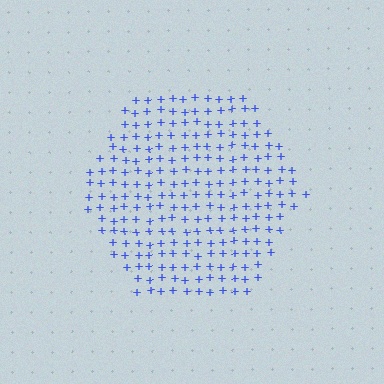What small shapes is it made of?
It is made of small plus signs.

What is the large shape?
The large shape is a hexagon.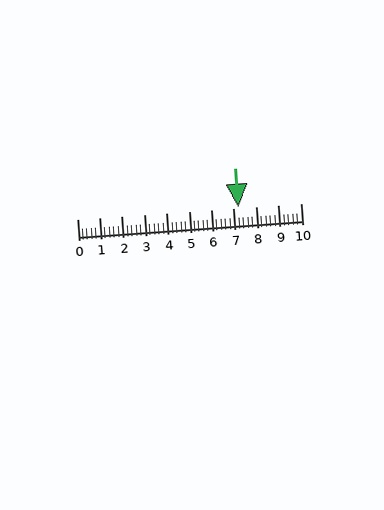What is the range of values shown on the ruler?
The ruler shows values from 0 to 10.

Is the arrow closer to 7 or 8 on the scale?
The arrow is closer to 7.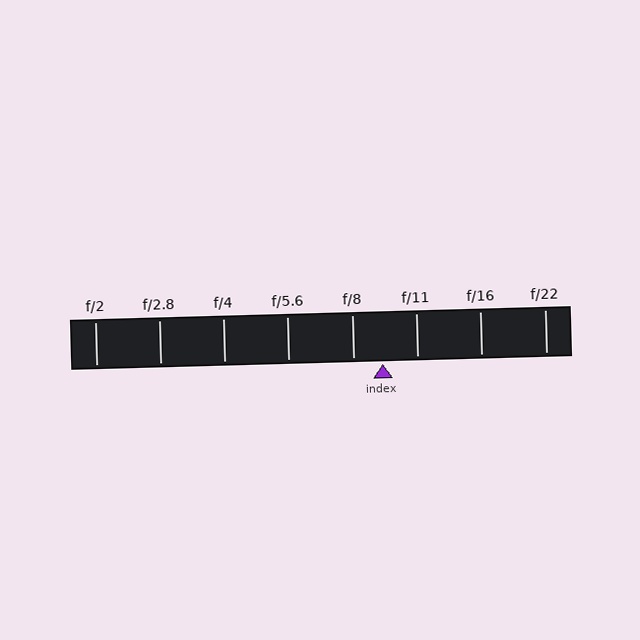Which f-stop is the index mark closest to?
The index mark is closest to f/8.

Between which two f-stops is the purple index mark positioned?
The index mark is between f/8 and f/11.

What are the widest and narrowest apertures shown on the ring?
The widest aperture shown is f/2 and the narrowest is f/22.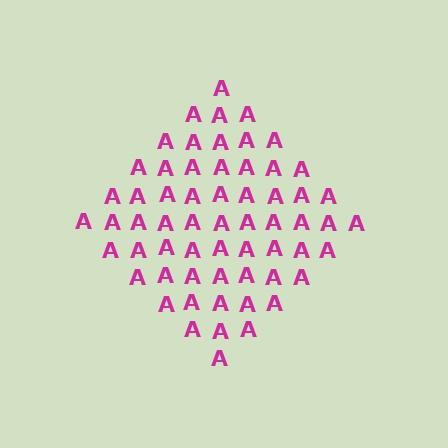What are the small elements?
The small elements are letter A's.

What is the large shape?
The large shape is a diamond.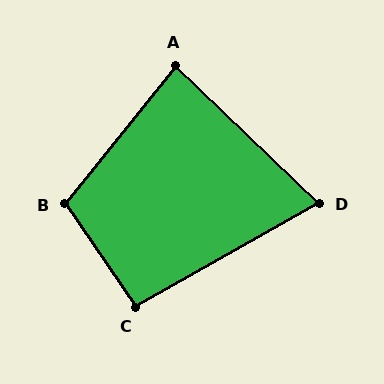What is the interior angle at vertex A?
Approximately 85 degrees (acute).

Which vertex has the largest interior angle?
B, at approximately 107 degrees.